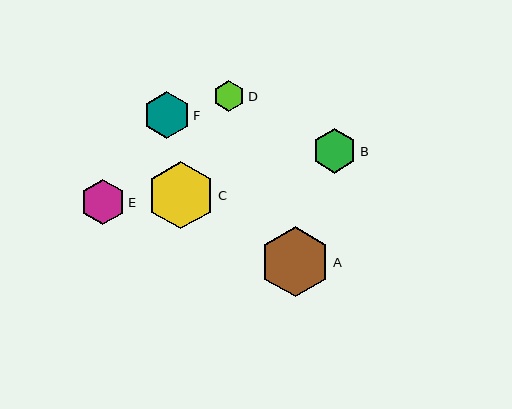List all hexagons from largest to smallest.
From largest to smallest: A, C, F, E, B, D.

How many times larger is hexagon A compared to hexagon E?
Hexagon A is approximately 1.6 times the size of hexagon E.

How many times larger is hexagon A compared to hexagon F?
Hexagon A is approximately 1.5 times the size of hexagon F.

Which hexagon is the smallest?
Hexagon D is the smallest with a size of approximately 31 pixels.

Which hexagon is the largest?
Hexagon A is the largest with a size of approximately 70 pixels.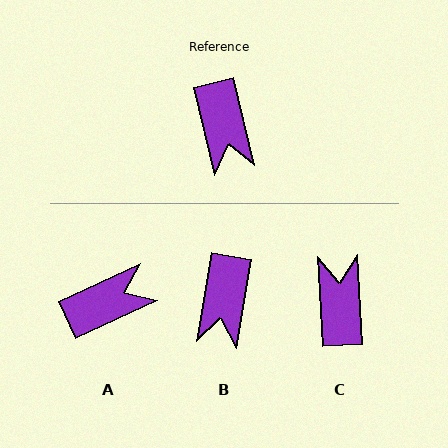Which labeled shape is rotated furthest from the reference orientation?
C, about 169 degrees away.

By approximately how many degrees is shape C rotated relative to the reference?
Approximately 169 degrees counter-clockwise.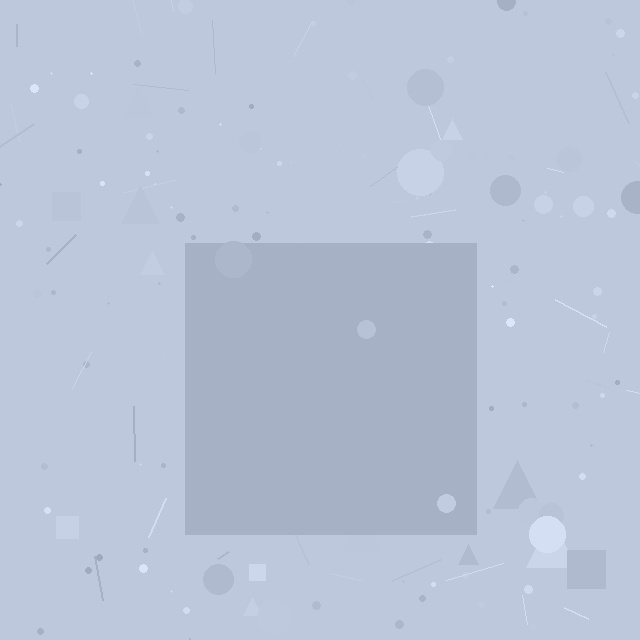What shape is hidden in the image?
A square is hidden in the image.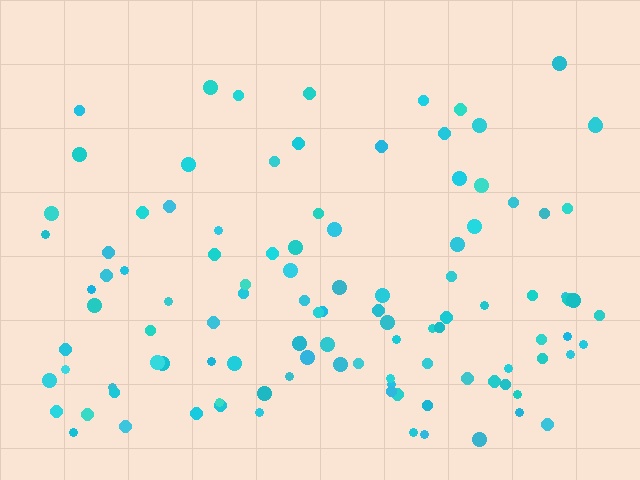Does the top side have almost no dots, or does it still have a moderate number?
Still a moderate number, just noticeably fewer than the bottom.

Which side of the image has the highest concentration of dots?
The bottom.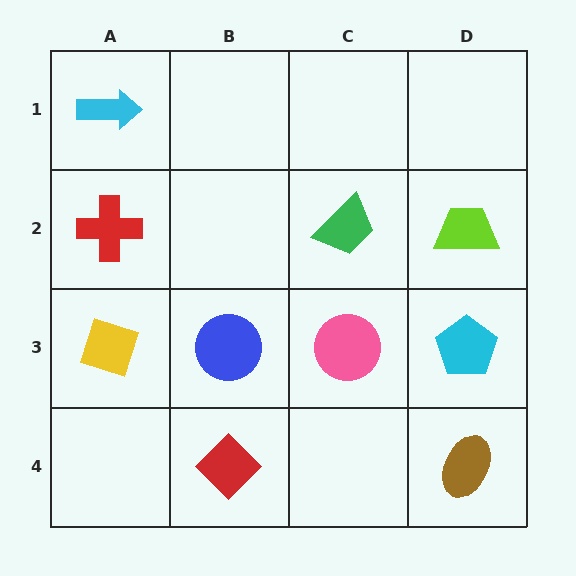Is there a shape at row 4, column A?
No, that cell is empty.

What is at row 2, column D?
A lime trapezoid.